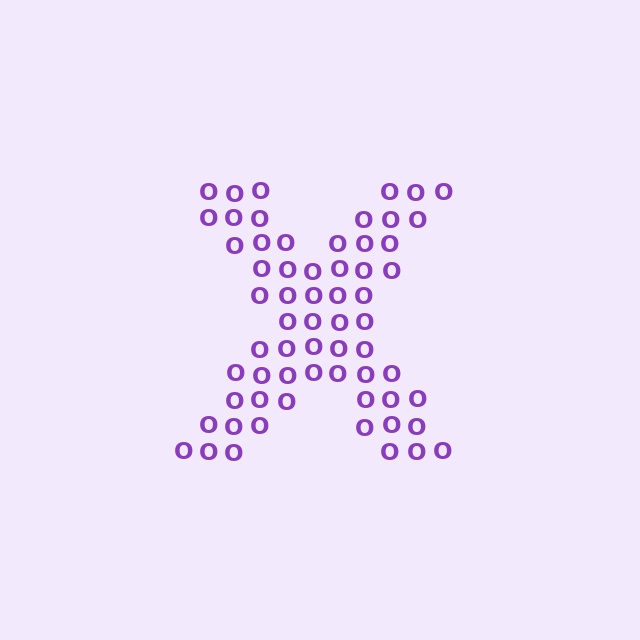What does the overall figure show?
The overall figure shows the letter X.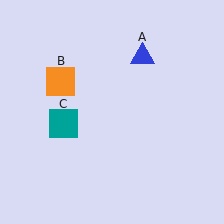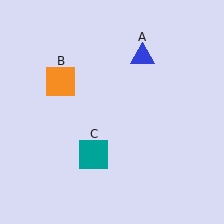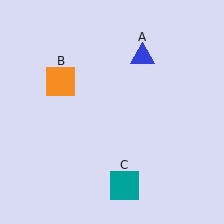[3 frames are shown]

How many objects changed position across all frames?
1 object changed position: teal square (object C).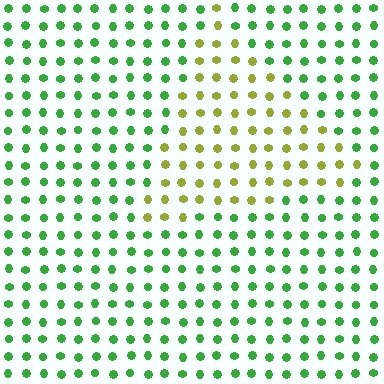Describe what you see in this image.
The image is filled with small green elements in a uniform arrangement. A triangle-shaped region is visible where the elements are tinted to a slightly different hue, forming a subtle color boundary.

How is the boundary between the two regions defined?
The boundary is defined purely by a slight shift in hue (about 53 degrees). Spacing, size, and orientation are identical on both sides.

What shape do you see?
I see a triangle.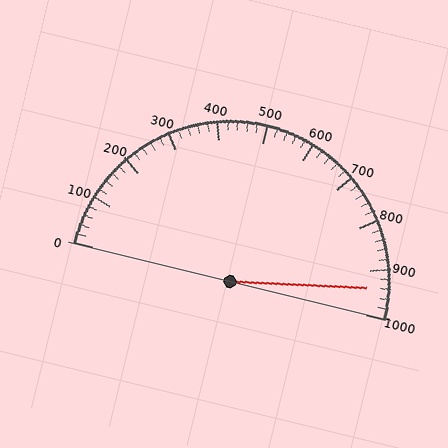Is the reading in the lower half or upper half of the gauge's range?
The reading is in the upper half of the range (0 to 1000).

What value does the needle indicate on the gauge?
The needle indicates approximately 940.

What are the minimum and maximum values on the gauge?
The gauge ranges from 0 to 1000.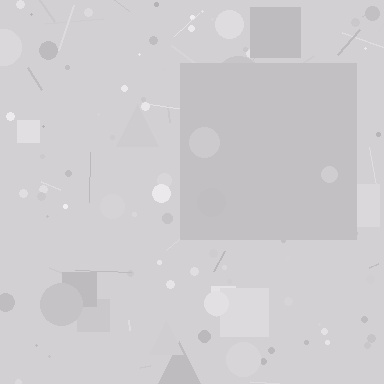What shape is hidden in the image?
A square is hidden in the image.